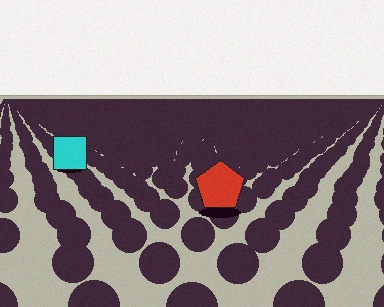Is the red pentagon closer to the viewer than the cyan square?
Yes. The red pentagon is closer — you can tell from the texture gradient: the ground texture is coarser near it.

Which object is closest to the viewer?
The red pentagon is closest. The texture marks near it are larger and more spread out.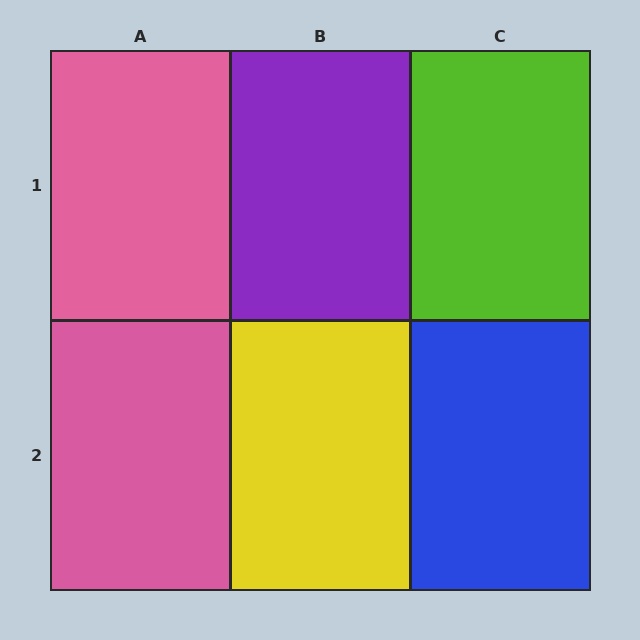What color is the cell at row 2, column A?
Pink.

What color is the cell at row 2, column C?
Blue.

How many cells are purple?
1 cell is purple.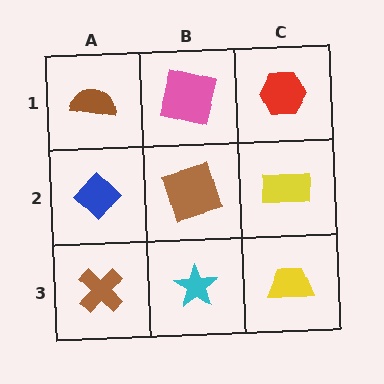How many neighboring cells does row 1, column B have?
3.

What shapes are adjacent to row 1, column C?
A yellow rectangle (row 2, column C), a pink square (row 1, column B).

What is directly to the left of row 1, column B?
A brown semicircle.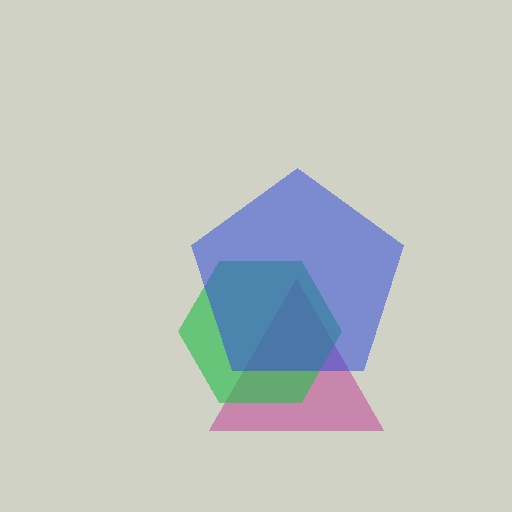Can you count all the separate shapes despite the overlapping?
Yes, there are 3 separate shapes.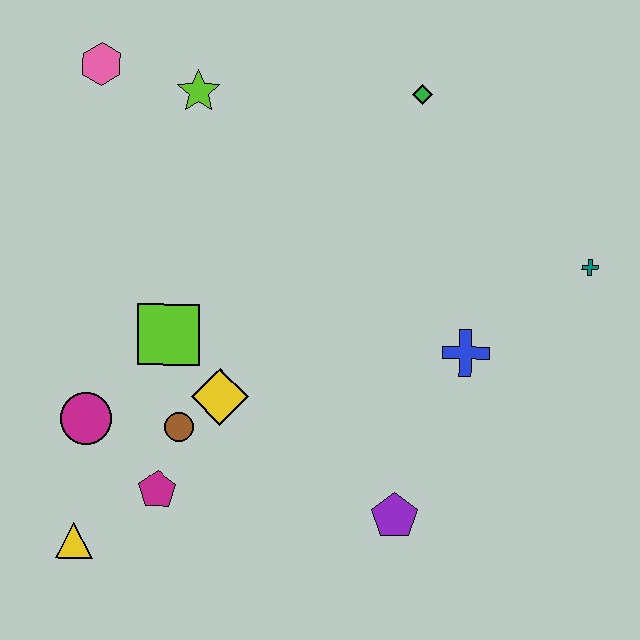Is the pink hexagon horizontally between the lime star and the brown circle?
No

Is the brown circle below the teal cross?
Yes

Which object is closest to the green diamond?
The lime star is closest to the green diamond.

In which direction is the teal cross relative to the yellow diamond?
The teal cross is to the right of the yellow diamond.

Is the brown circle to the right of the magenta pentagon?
Yes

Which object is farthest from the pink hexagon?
The purple pentagon is farthest from the pink hexagon.